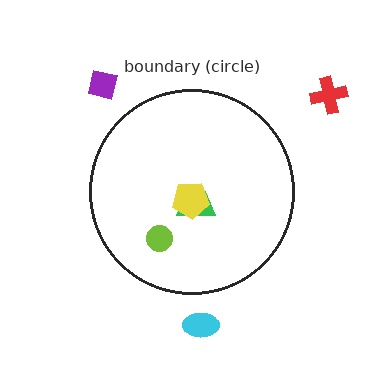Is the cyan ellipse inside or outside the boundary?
Outside.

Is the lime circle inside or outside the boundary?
Inside.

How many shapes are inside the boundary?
3 inside, 3 outside.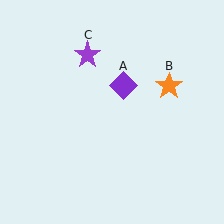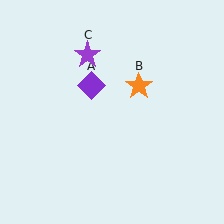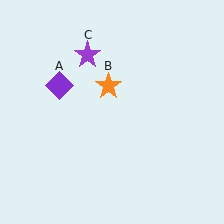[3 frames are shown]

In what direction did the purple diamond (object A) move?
The purple diamond (object A) moved left.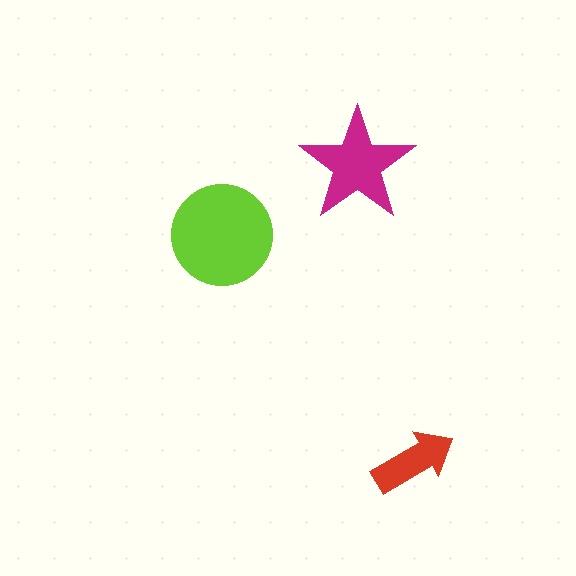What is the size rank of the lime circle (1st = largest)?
1st.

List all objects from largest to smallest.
The lime circle, the magenta star, the red arrow.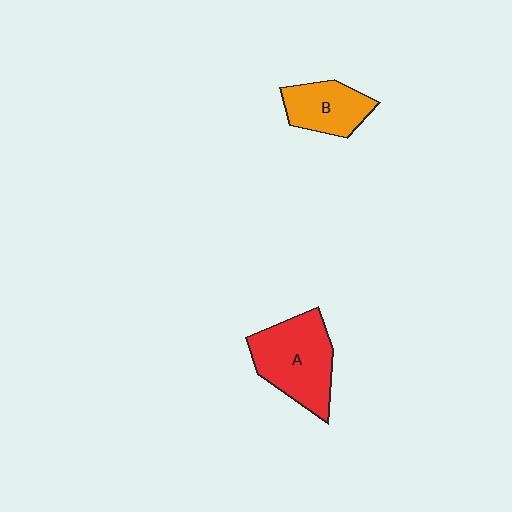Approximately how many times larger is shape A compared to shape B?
Approximately 1.6 times.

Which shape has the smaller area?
Shape B (orange).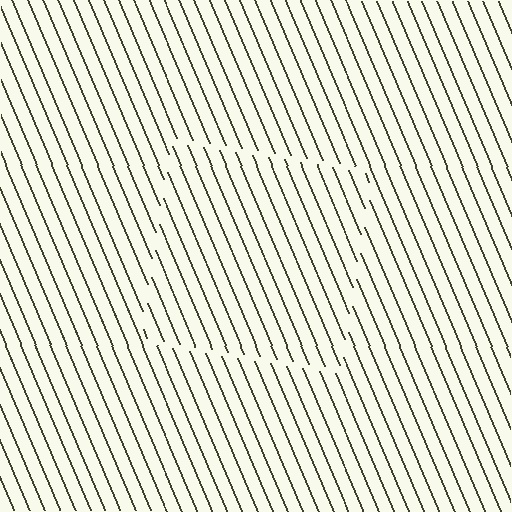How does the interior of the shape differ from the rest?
The interior of the shape contains the same grating, shifted by half a period — the contour is defined by the phase discontinuity where line-ends from the inner and outer gratings abut.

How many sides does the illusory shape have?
4 sides — the line-ends trace a square.